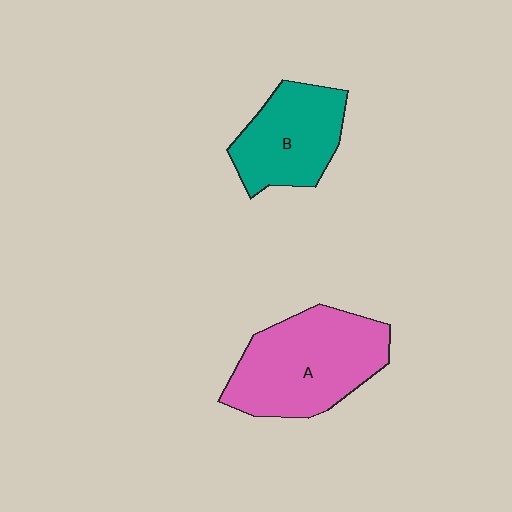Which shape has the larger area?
Shape A (pink).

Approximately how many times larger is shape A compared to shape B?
Approximately 1.4 times.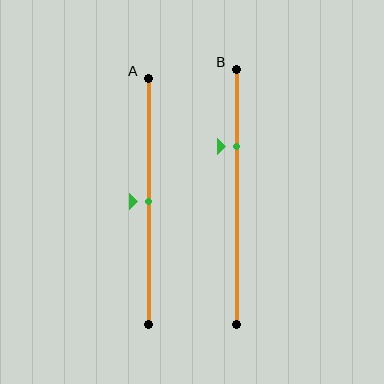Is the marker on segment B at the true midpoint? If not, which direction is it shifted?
No, the marker on segment B is shifted upward by about 20% of the segment length.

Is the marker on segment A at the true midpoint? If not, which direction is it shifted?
Yes, the marker on segment A is at the true midpoint.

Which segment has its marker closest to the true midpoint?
Segment A has its marker closest to the true midpoint.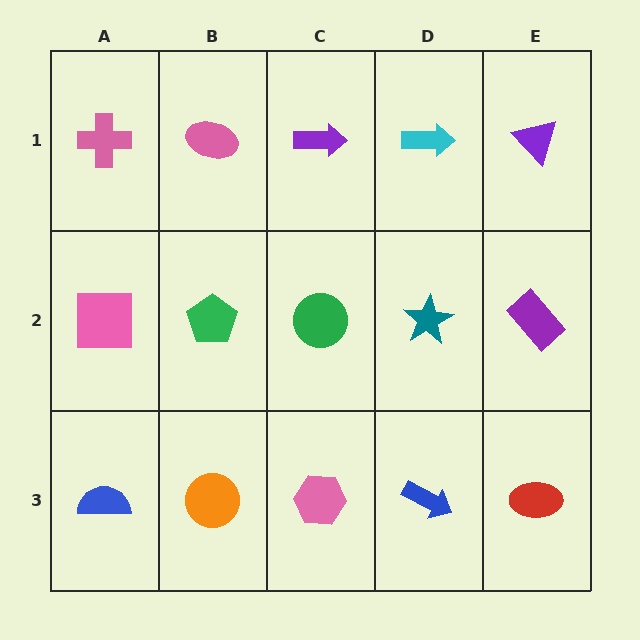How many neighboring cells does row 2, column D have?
4.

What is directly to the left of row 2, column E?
A teal star.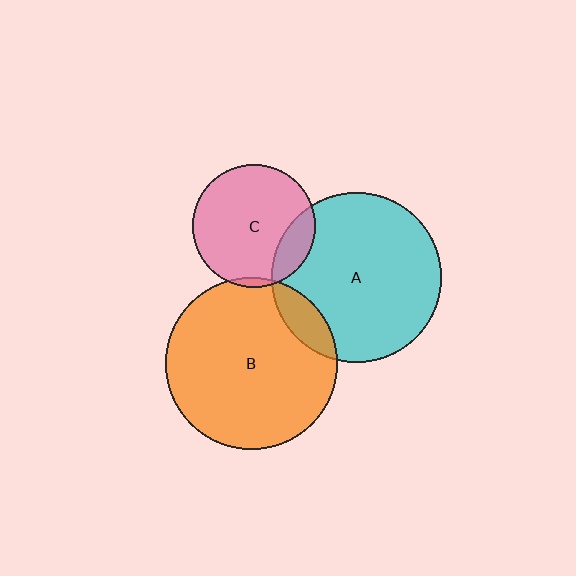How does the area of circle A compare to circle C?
Approximately 1.9 times.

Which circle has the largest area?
Circle B (orange).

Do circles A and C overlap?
Yes.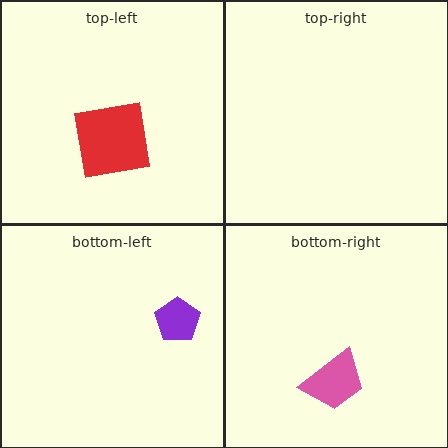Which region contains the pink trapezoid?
The bottom-right region.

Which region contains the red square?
The top-left region.